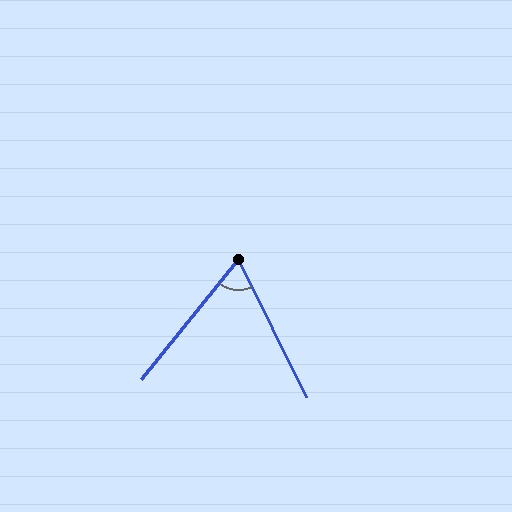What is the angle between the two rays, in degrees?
Approximately 65 degrees.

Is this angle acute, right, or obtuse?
It is acute.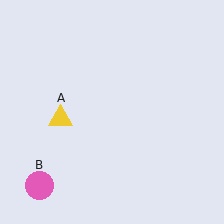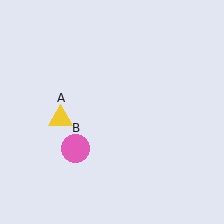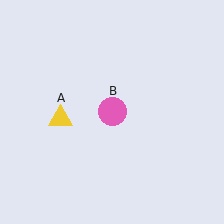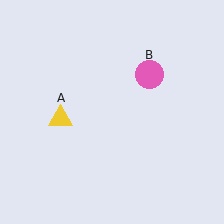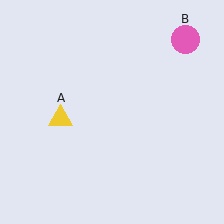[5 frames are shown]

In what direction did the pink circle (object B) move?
The pink circle (object B) moved up and to the right.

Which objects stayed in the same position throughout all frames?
Yellow triangle (object A) remained stationary.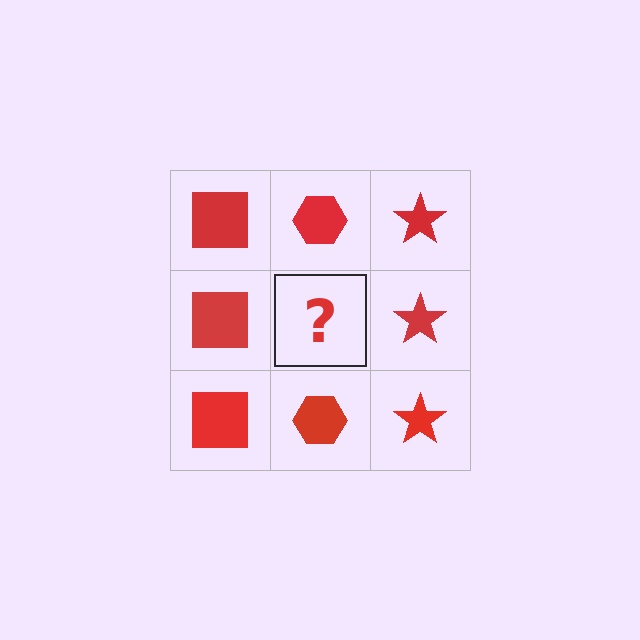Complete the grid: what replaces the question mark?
The question mark should be replaced with a red hexagon.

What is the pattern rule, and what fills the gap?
The rule is that each column has a consistent shape. The gap should be filled with a red hexagon.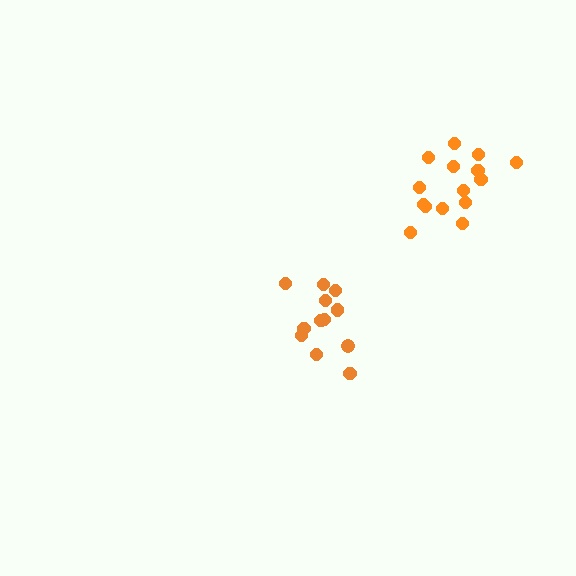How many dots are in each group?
Group 1: 13 dots, Group 2: 15 dots (28 total).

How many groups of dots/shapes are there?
There are 2 groups.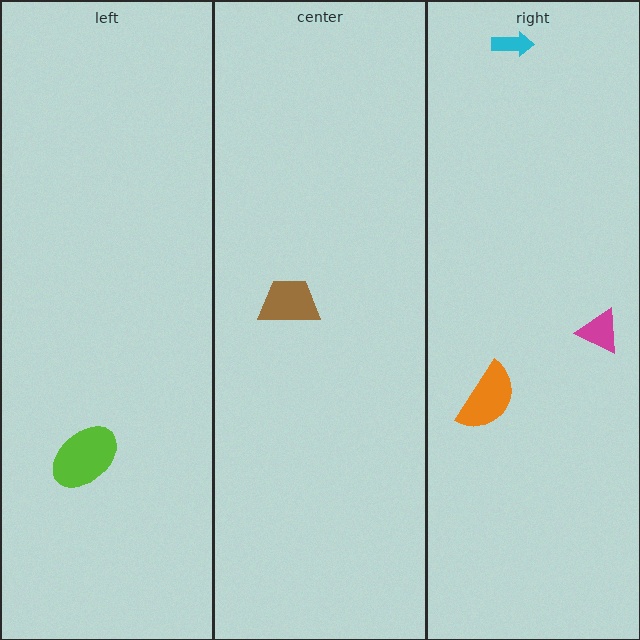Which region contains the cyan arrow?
The right region.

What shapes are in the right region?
The cyan arrow, the orange semicircle, the magenta triangle.